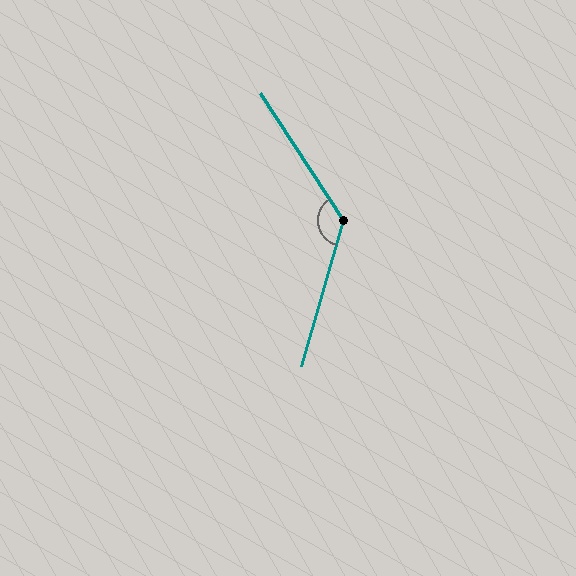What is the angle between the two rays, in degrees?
Approximately 131 degrees.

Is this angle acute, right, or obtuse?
It is obtuse.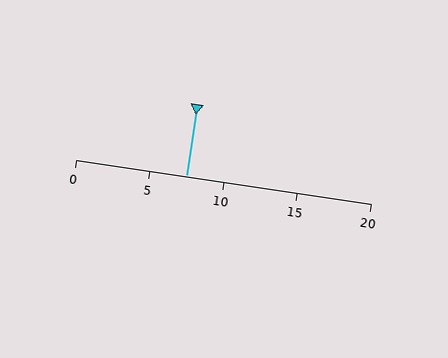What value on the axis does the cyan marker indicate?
The marker indicates approximately 7.5.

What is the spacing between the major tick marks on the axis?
The major ticks are spaced 5 apart.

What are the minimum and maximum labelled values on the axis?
The axis runs from 0 to 20.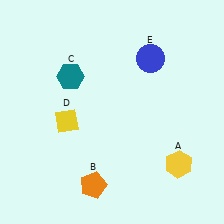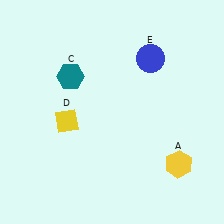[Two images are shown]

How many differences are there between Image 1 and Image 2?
There is 1 difference between the two images.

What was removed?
The orange pentagon (B) was removed in Image 2.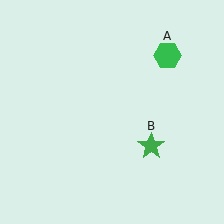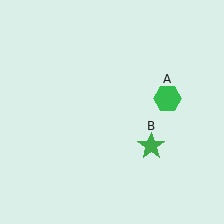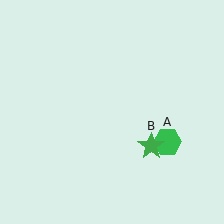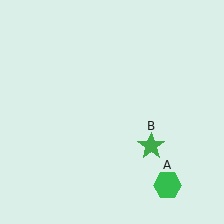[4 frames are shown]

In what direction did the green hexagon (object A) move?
The green hexagon (object A) moved down.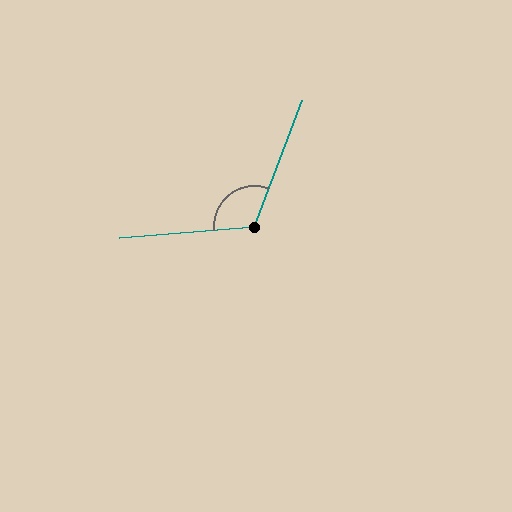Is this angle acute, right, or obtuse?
It is obtuse.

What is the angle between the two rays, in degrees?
Approximately 116 degrees.